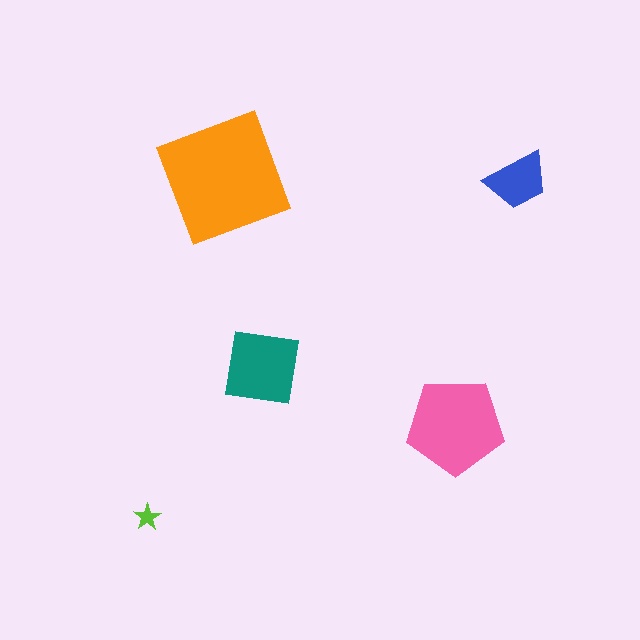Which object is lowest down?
The lime star is bottommost.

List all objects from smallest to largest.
The lime star, the blue trapezoid, the teal square, the pink pentagon, the orange square.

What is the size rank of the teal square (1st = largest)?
3rd.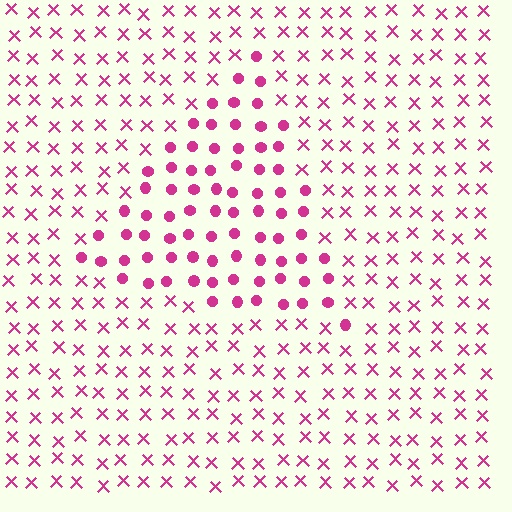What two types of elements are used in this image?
The image uses circles inside the triangle region and X marks outside it.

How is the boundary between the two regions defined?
The boundary is defined by a change in element shape: circles inside vs. X marks outside. All elements share the same color and spacing.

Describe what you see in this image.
The image is filled with small magenta elements arranged in a uniform grid. A triangle-shaped region contains circles, while the surrounding area contains X marks. The boundary is defined purely by the change in element shape.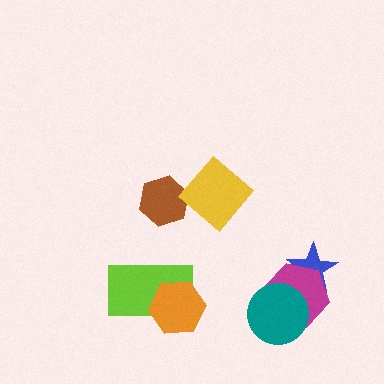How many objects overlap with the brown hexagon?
1 object overlaps with the brown hexagon.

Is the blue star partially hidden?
Yes, it is partially covered by another shape.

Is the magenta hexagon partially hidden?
Yes, it is partially covered by another shape.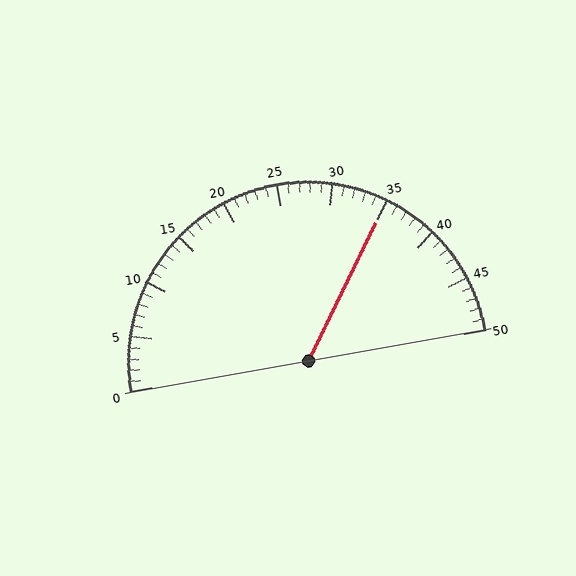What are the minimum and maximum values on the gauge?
The gauge ranges from 0 to 50.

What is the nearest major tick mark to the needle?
The nearest major tick mark is 35.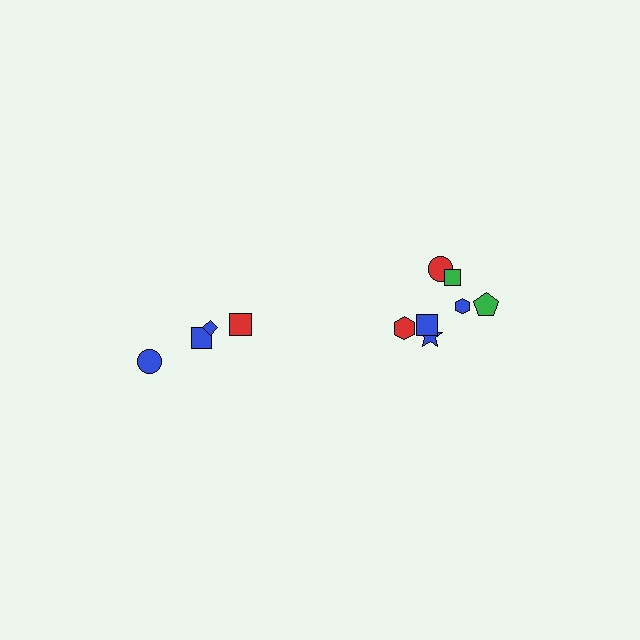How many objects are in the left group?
There are 4 objects.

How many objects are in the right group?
There are 7 objects.